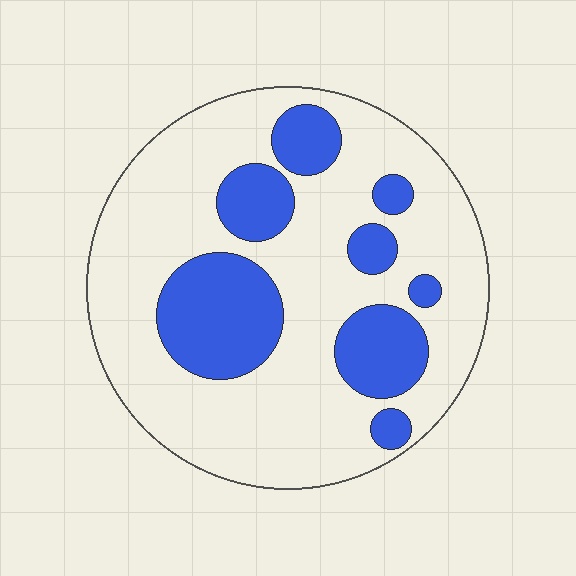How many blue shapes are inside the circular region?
8.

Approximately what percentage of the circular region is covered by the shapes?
Approximately 25%.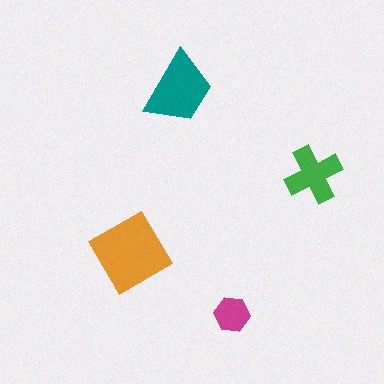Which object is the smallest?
The magenta hexagon.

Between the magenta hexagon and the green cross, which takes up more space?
The green cross.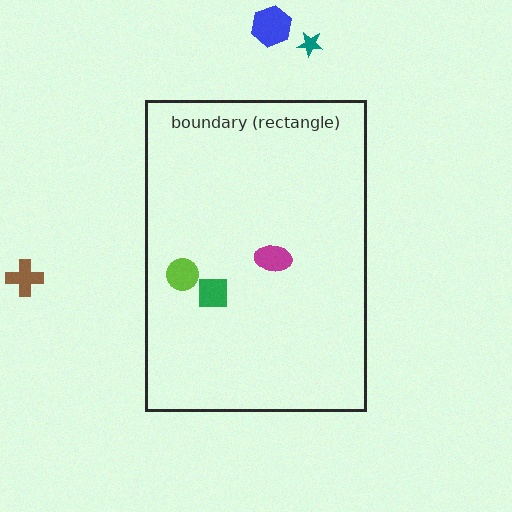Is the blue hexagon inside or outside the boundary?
Outside.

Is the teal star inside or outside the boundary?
Outside.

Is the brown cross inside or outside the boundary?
Outside.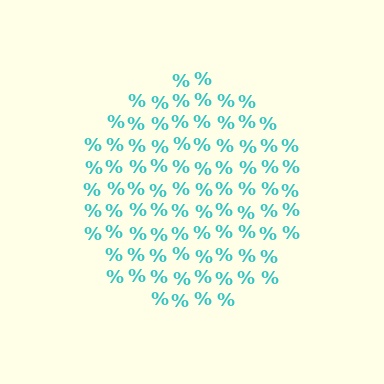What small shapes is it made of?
It is made of small percent signs.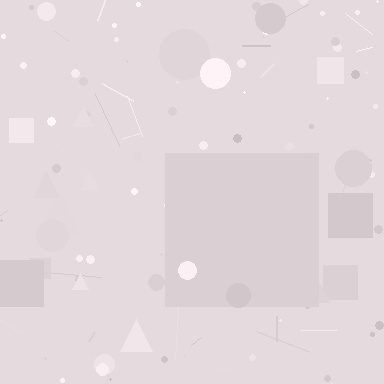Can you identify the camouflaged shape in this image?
The camouflaged shape is a square.